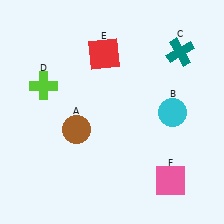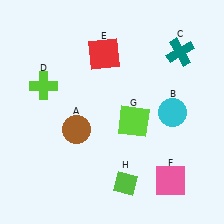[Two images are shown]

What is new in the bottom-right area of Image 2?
A lime square (G) was added in the bottom-right area of Image 2.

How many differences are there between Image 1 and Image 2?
There are 2 differences between the two images.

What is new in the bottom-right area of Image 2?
A lime diamond (H) was added in the bottom-right area of Image 2.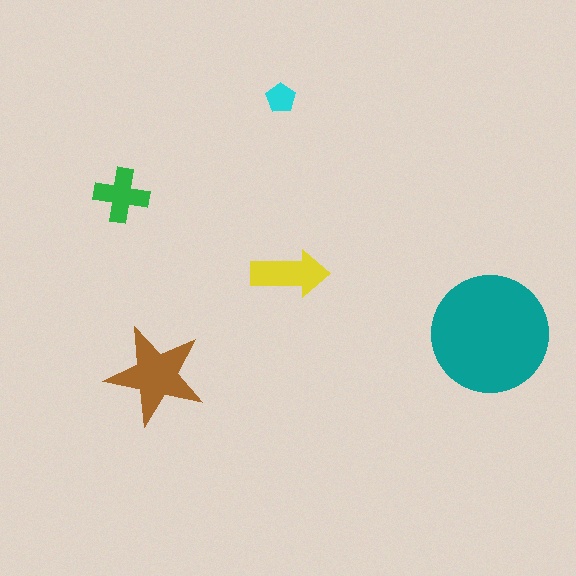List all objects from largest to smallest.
The teal circle, the brown star, the yellow arrow, the green cross, the cyan pentagon.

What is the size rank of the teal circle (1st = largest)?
1st.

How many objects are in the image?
There are 5 objects in the image.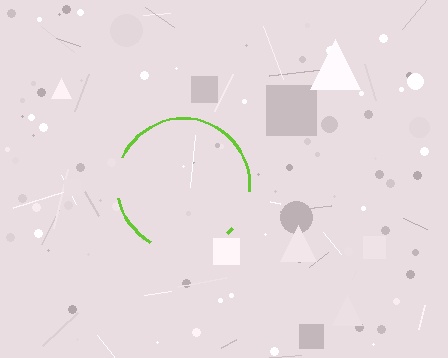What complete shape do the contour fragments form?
The contour fragments form a circle.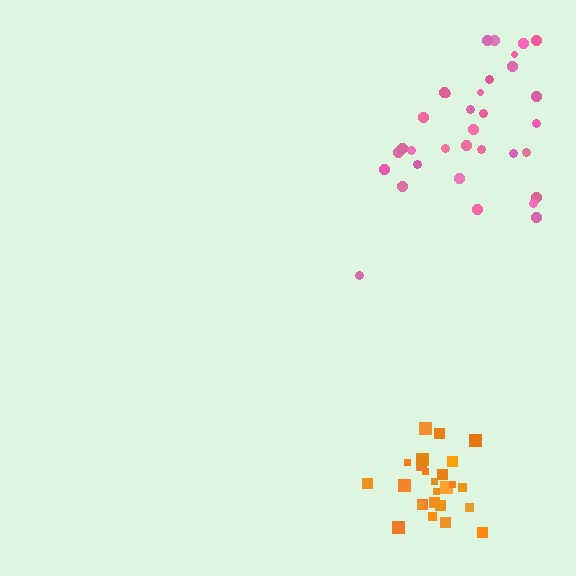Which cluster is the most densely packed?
Orange.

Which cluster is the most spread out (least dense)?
Pink.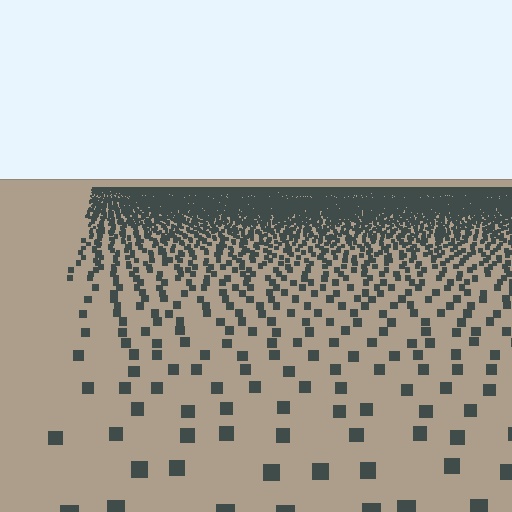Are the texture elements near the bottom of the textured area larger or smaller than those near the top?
Larger. Near the bottom, elements are closer to the viewer and appear at a bigger on-screen size.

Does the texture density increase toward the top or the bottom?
Density increases toward the top.